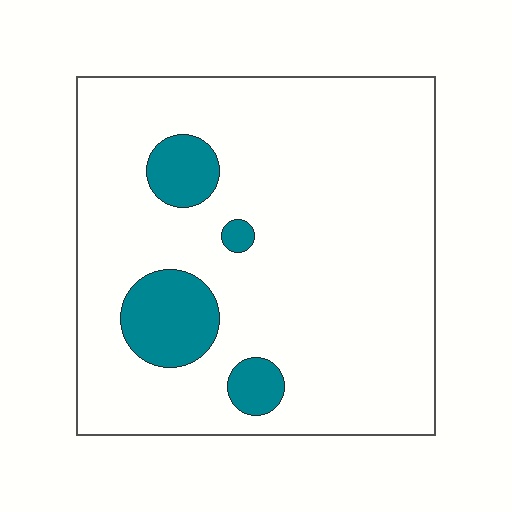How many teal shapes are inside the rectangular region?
4.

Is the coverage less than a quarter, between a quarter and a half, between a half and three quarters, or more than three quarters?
Less than a quarter.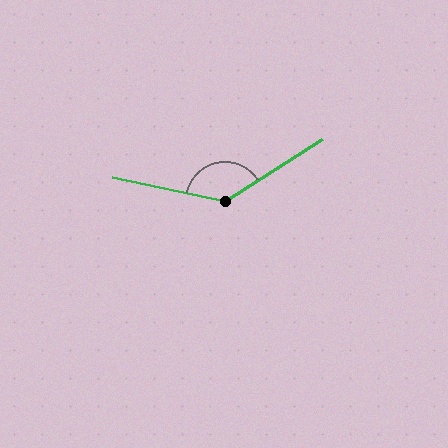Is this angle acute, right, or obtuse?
It is obtuse.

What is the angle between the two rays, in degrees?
Approximately 135 degrees.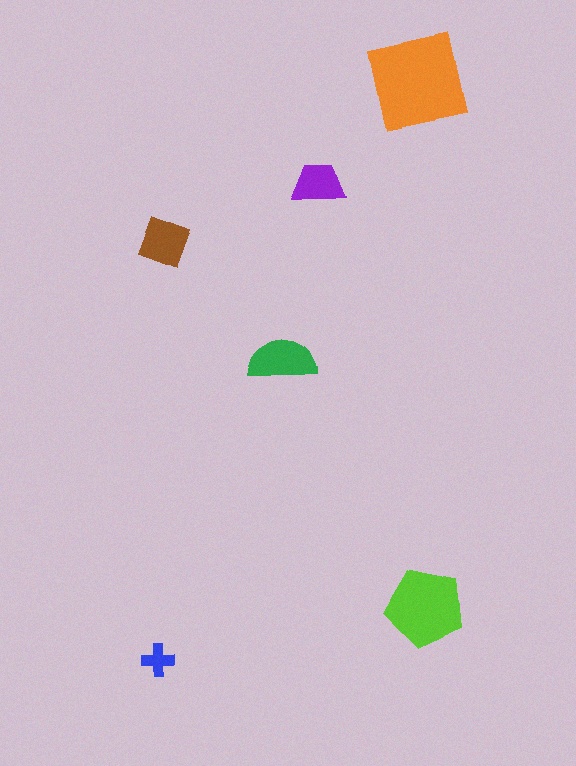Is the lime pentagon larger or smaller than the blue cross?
Larger.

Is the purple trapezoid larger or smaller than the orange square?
Smaller.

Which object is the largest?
The orange square.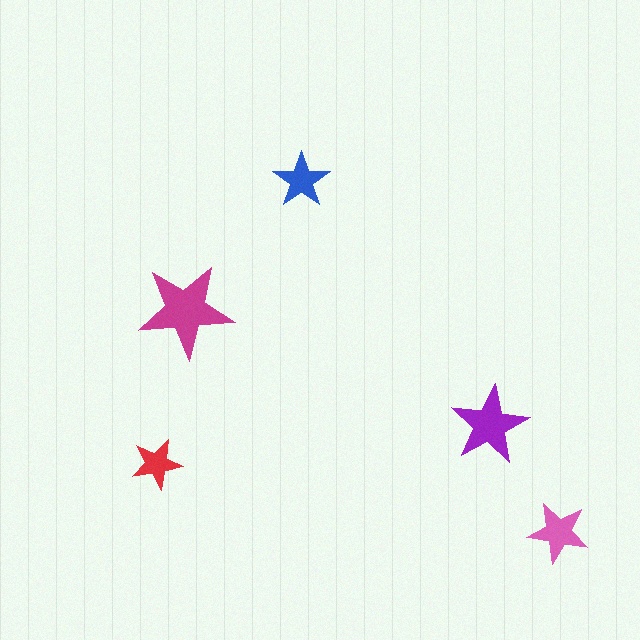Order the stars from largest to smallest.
the magenta one, the purple one, the pink one, the blue one, the red one.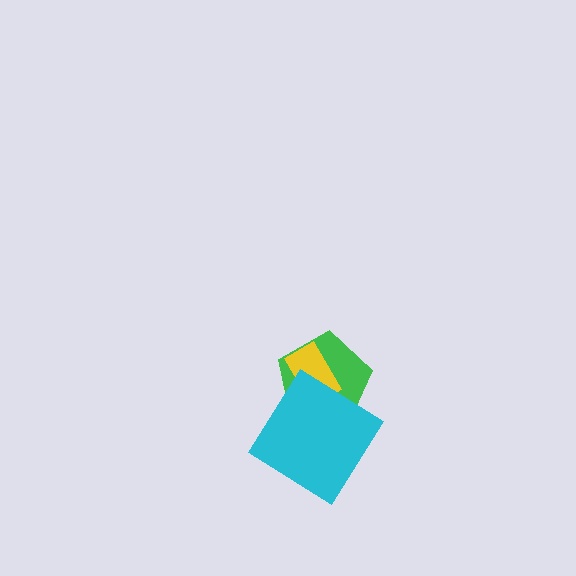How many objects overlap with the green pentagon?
2 objects overlap with the green pentagon.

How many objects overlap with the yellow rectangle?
2 objects overlap with the yellow rectangle.